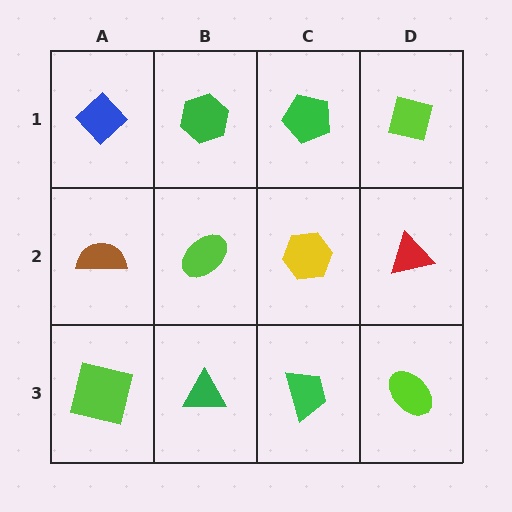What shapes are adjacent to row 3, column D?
A red triangle (row 2, column D), a green trapezoid (row 3, column C).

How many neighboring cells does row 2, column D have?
3.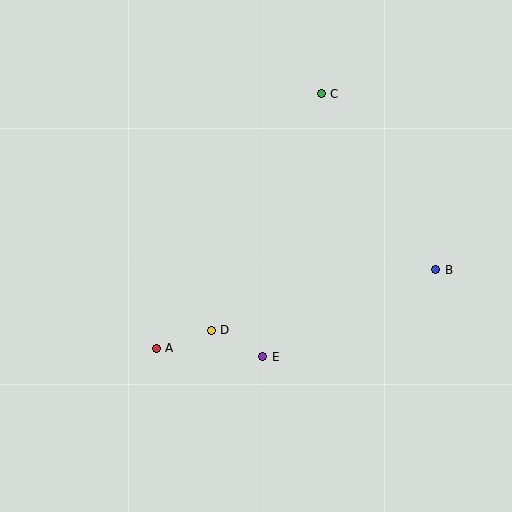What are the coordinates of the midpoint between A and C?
The midpoint between A and C is at (239, 221).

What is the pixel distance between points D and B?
The distance between D and B is 233 pixels.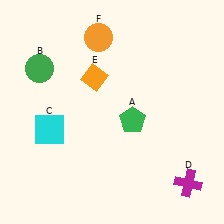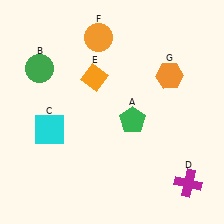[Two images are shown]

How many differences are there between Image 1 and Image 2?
There is 1 difference between the two images.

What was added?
An orange hexagon (G) was added in Image 2.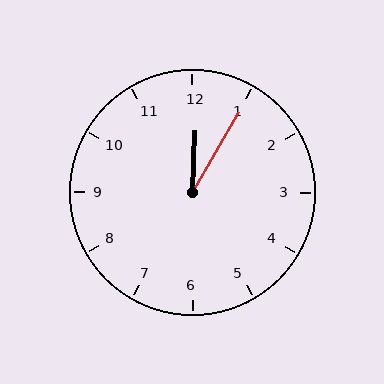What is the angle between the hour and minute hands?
Approximately 28 degrees.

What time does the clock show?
12:05.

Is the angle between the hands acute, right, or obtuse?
It is acute.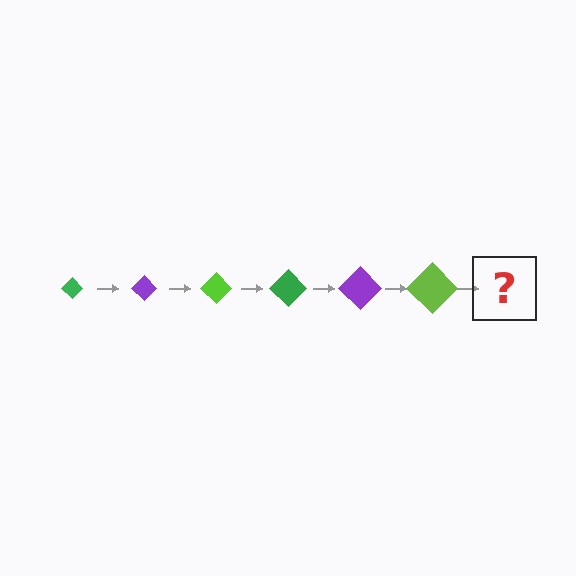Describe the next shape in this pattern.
It should be a green diamond, larger than the previous one.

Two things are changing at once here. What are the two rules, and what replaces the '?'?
The two rules are that the diamond grows larger each step and the color cycles through green, purple, and lime. The '?' should be a green diamond, larger than the previous one.